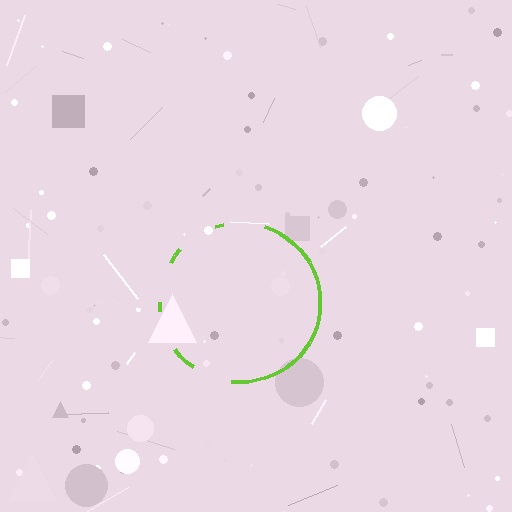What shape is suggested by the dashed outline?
The dashed outline suggests a circle.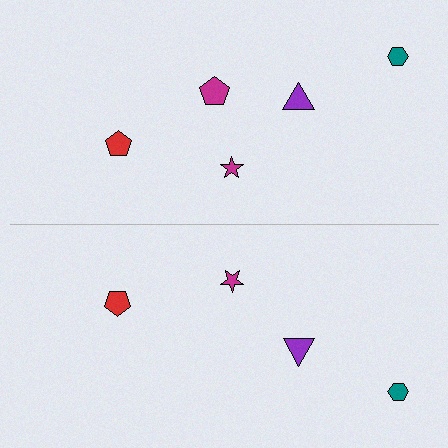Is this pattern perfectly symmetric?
No, the pattern is not perfectly symmetric. A magenta pentagon is missing from the bottom side.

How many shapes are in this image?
There are 9 shapes in this image.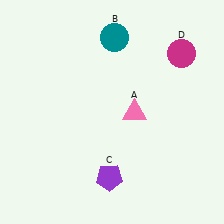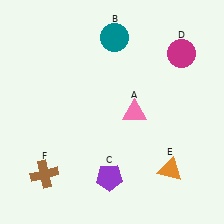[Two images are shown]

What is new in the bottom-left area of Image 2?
A brown cross (F) was added in the bottom-left area of Image 2.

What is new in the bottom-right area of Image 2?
An orange triangle (E) was added in the bottom-right area of Image 2.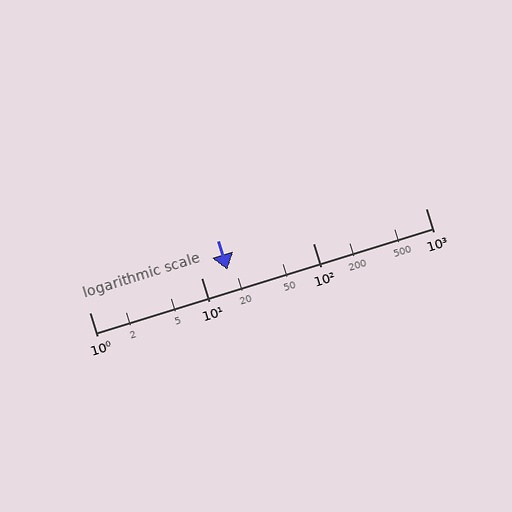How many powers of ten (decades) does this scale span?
The scale spans 3 decades, from 1 to 1000.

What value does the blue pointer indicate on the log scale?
The pointer indicates approximately 17.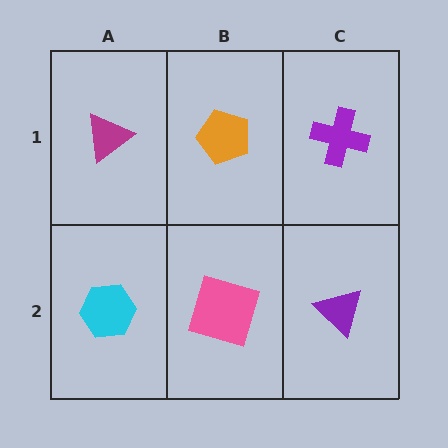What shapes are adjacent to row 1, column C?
A purple triangle (row 2, column C), an orange pentagon (row 1, column B).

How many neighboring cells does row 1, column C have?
2.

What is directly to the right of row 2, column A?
A pink square.